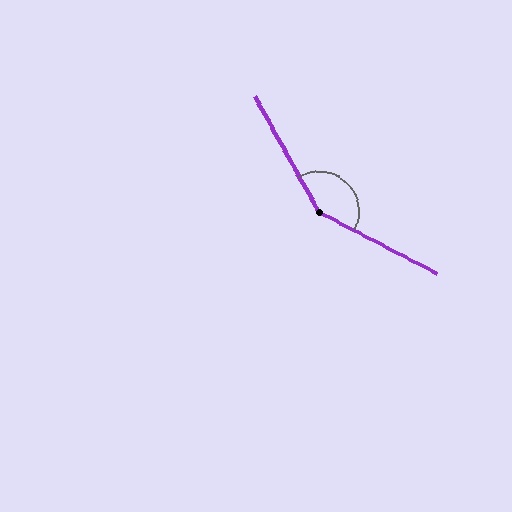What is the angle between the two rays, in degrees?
Approximately 146 degrees.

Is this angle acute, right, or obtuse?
It is obtuse.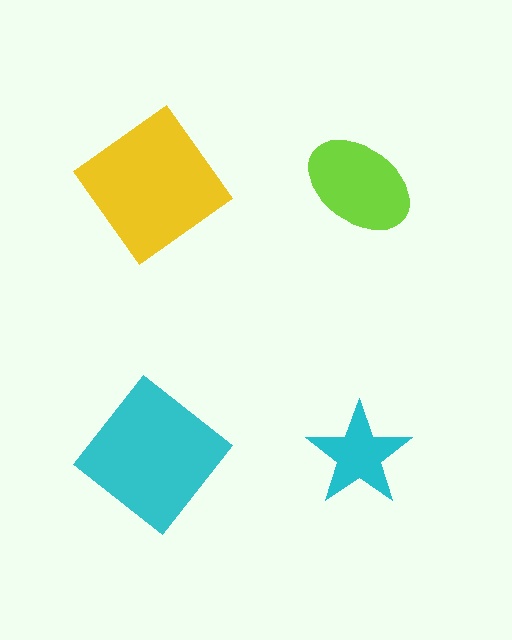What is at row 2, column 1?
A cyan diamond.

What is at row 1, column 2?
A lime ellipse.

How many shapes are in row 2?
2 shapes.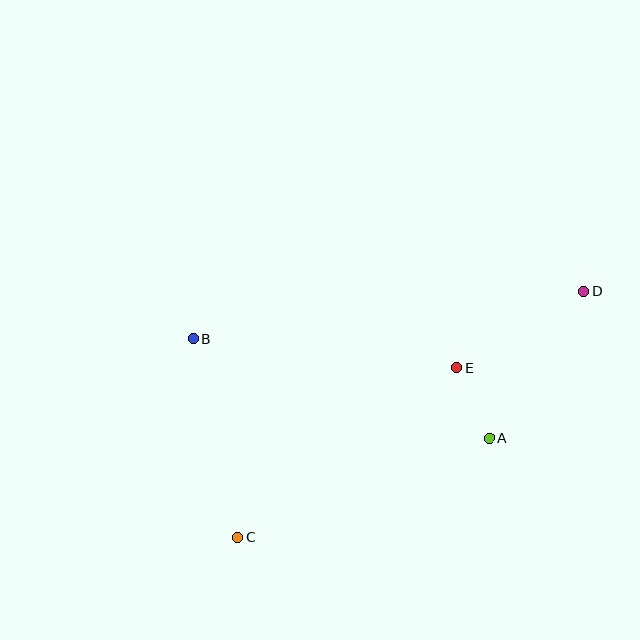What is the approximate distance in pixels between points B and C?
The distance between B and C is approximately 204 pixels.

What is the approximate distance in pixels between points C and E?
The distance between C and E is approximately 277 pixels.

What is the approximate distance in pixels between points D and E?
The distance between D and E is approximately 148 pixels.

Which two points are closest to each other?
Points A and E are closest to each other.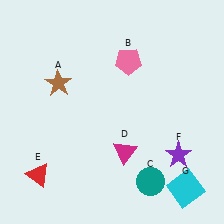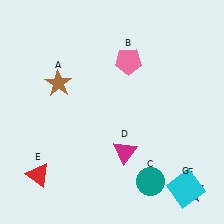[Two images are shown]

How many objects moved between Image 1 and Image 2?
1 object moved between the two images.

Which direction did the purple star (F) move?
The purple star (F) moved down.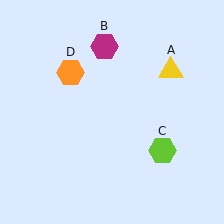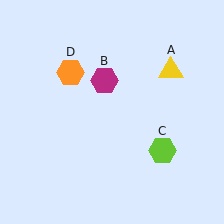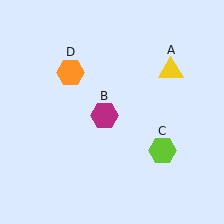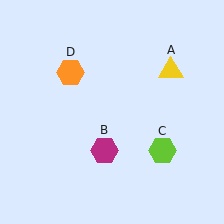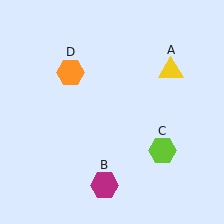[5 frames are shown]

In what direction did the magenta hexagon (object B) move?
The magenta hexagon (object B) moved down.